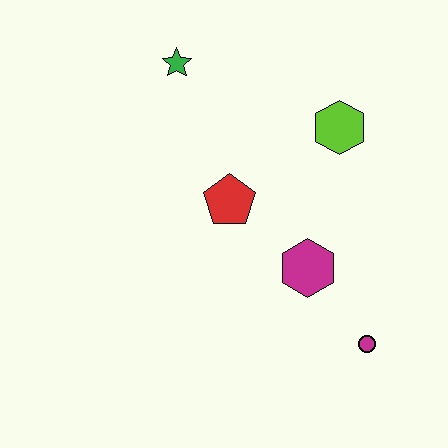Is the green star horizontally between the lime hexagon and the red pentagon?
No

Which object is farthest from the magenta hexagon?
The green star is farthest from the magenta hexagon.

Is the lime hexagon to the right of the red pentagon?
Yes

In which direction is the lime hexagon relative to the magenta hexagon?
The lime hexagon is above the magenta hexagon.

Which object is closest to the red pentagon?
The magenta hexagon is closest to the red pentagon.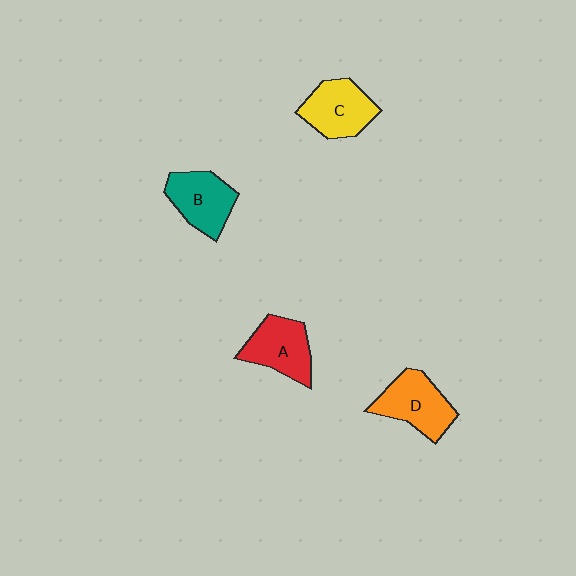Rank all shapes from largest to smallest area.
From largest to smallest: D (orange), C (yellow), A (red), B (teal).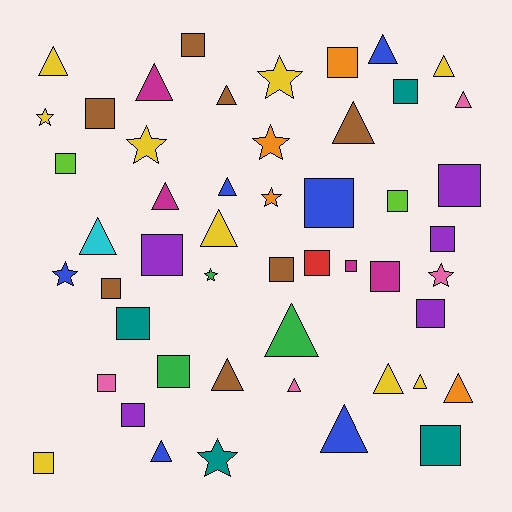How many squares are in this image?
There are 22 squares.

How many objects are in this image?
There are 50 objects.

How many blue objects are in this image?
There are 6 blue objects.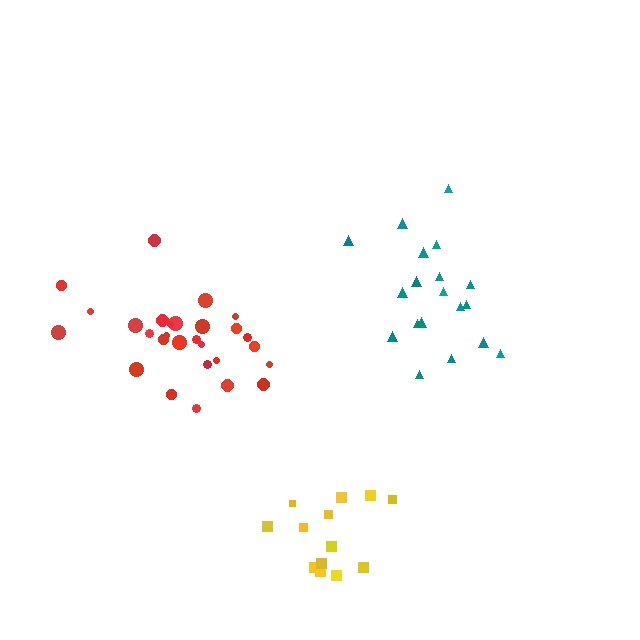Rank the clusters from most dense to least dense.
yellow, teal, red.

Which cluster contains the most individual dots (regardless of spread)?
Red (28).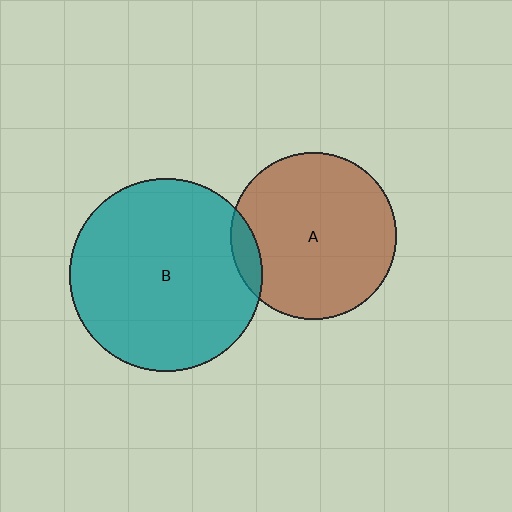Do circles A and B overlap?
Yes.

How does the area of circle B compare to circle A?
Approximately 1.3 times.